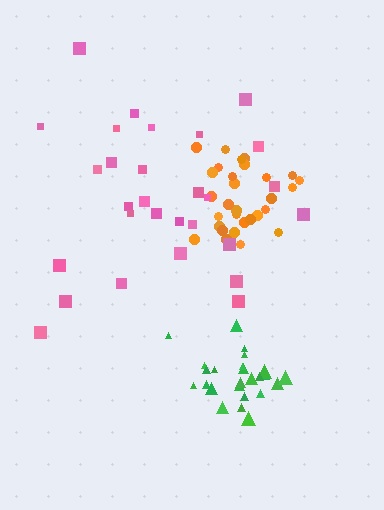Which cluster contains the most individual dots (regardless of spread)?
Orange (30).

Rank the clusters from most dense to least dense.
green, orange, pink.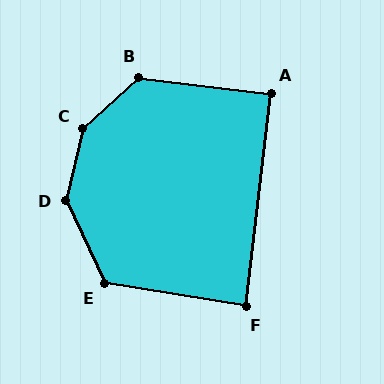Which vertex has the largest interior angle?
C, at approximately 146 degrees.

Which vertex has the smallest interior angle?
F, at approximately 87 degrees.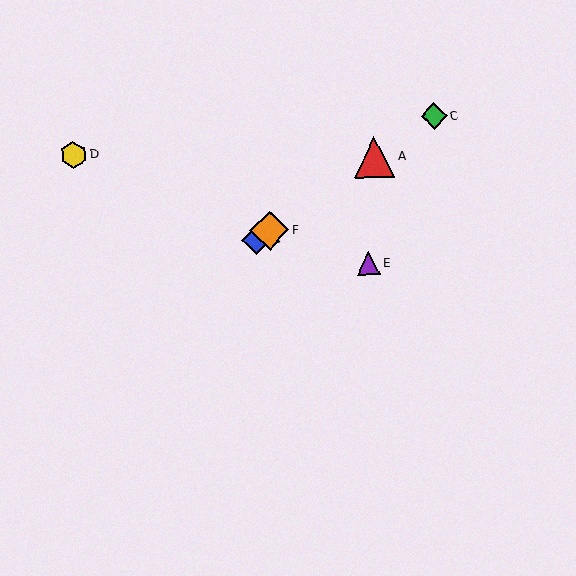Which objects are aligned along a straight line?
Objects A, B, C, F are aligned along a straight line.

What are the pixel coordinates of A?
Object A is at (374, 158).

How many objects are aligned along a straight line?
4 objects (A, B, C, F) are aligned along a straight line.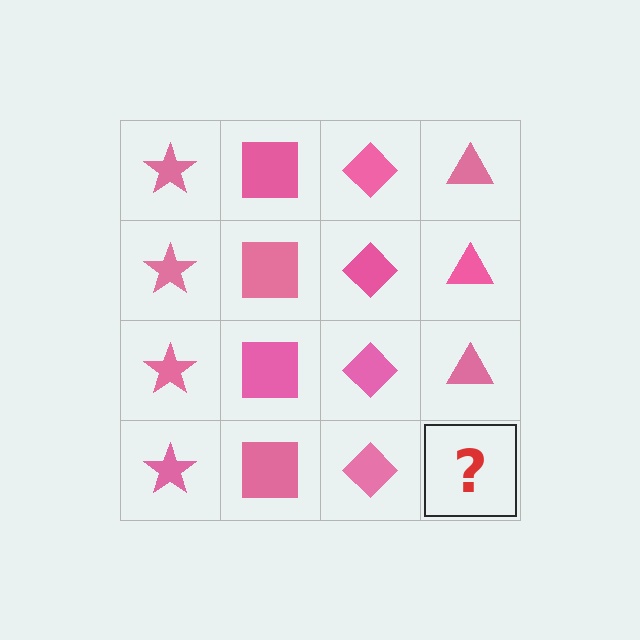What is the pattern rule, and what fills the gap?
The rule is that each column has a consistent shape. The gap should be filled with a pink triangle.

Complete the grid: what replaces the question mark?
The question mark should be replaced with a pink triangle.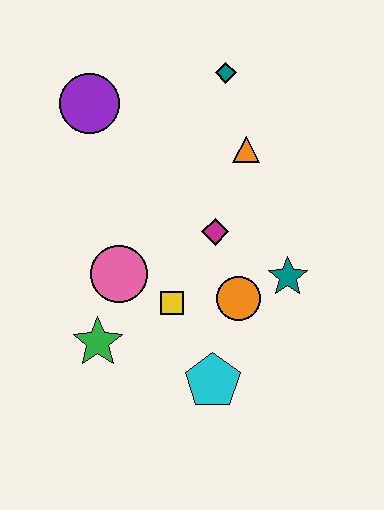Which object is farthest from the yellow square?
The teal diamond is farthest from the yellow square.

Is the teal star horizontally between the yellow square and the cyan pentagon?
No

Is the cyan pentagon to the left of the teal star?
Yes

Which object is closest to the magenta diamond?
The orange circle is closest to the magenta diamond.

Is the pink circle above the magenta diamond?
No